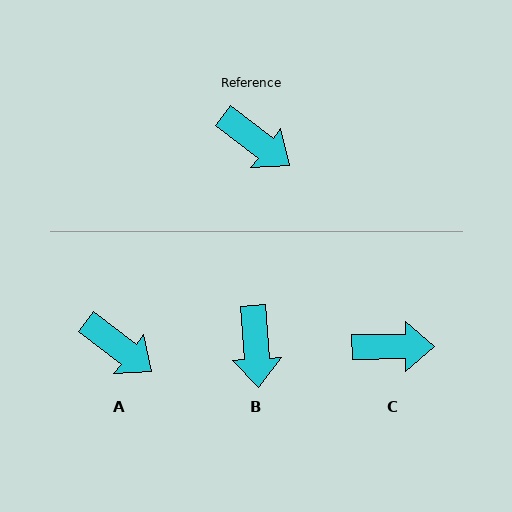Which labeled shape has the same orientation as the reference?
A.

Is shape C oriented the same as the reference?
No, it is off by about 38 degrees.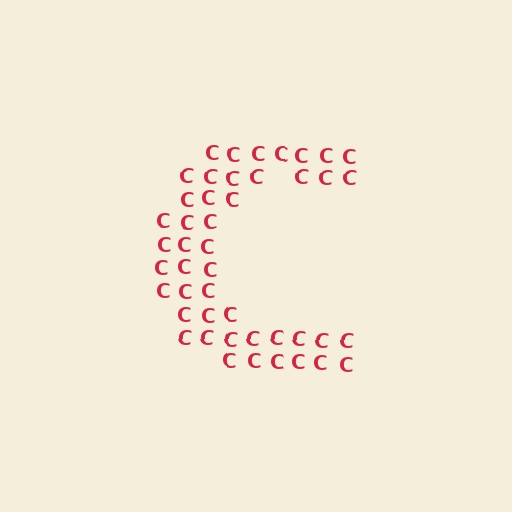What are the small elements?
The small elements are letter C's.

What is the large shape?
The large shape is the letter C.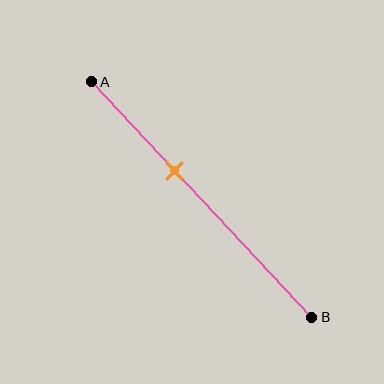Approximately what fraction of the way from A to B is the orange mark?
The orange mark is approximately 40% of the way from A to B.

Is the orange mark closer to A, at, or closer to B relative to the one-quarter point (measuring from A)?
The orange mark is closer to point B than the one-quarter point of segment AB.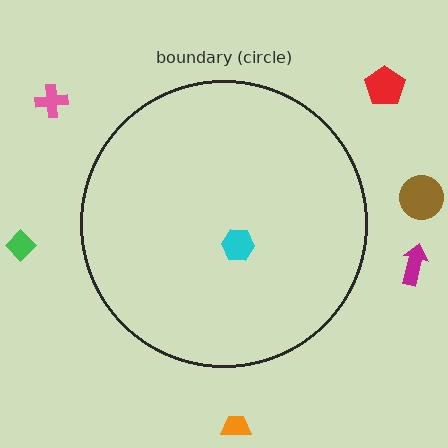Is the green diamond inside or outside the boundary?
Outside.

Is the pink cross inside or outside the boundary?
Outside.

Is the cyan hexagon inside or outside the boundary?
Inside.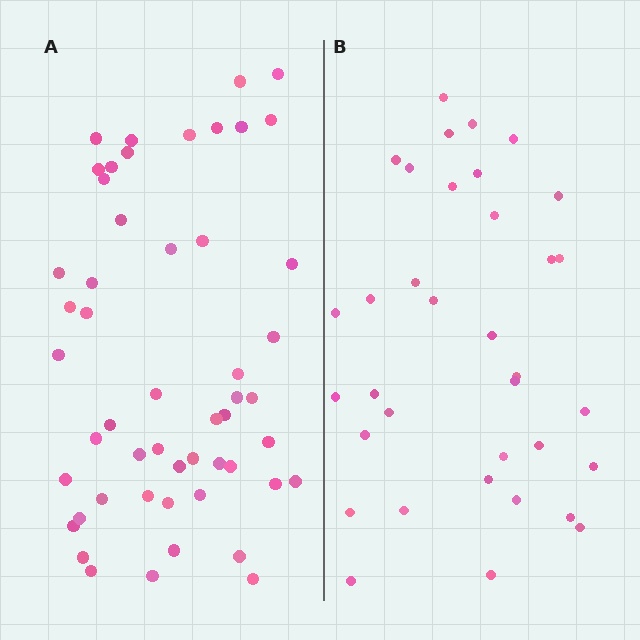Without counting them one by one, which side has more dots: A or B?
Region A (the left region) has more dots.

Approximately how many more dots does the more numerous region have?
Region A has approximately 15 more dots than region B.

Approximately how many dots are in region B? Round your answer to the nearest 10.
About 40 dots. (The exact count is 35, which rounds to 40.)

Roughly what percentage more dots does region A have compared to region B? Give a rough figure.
About 50% more.